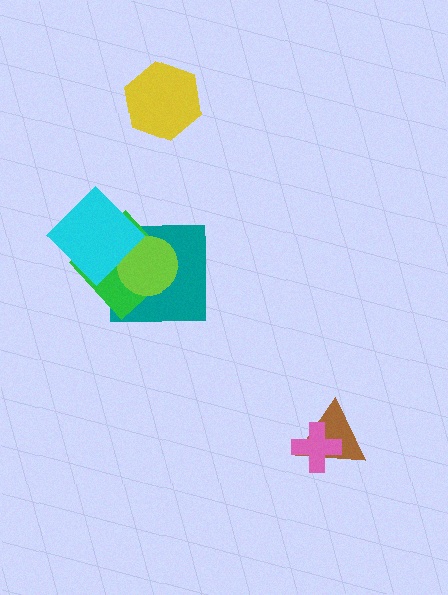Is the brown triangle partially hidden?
Yes, it is partially covered by another shape.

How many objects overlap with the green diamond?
3 objects overlap with the green diamond.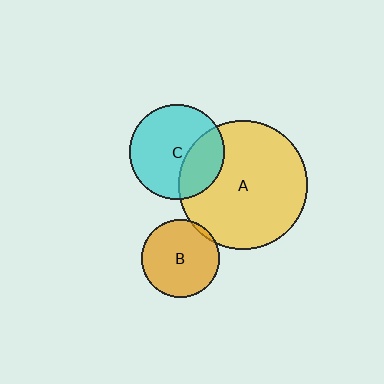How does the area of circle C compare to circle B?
Approximately 1.5 times.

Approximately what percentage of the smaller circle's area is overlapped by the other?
Approximately 30%.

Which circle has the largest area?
Circle A (yellow).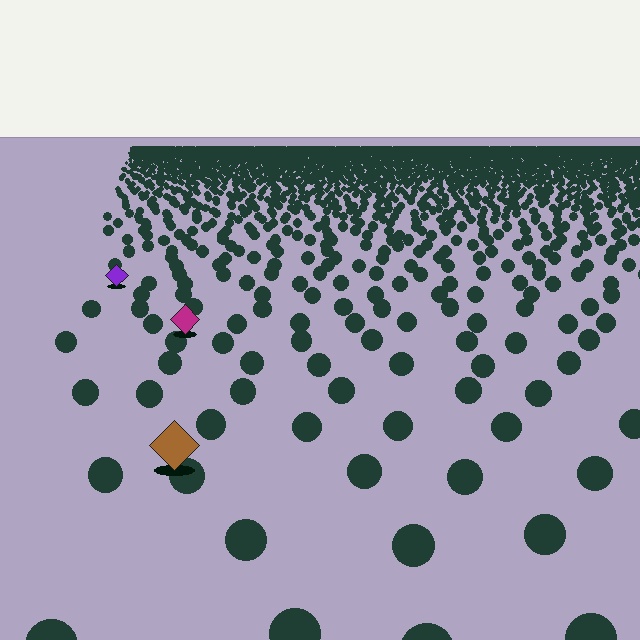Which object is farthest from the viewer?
The purple diamond is farthest from the viewer. It appears smaller and the ground texture around it is denser.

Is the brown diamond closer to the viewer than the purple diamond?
Yes. The brown diamond is closer — you can tell from the texture gradient: the ground texture is coarser near it.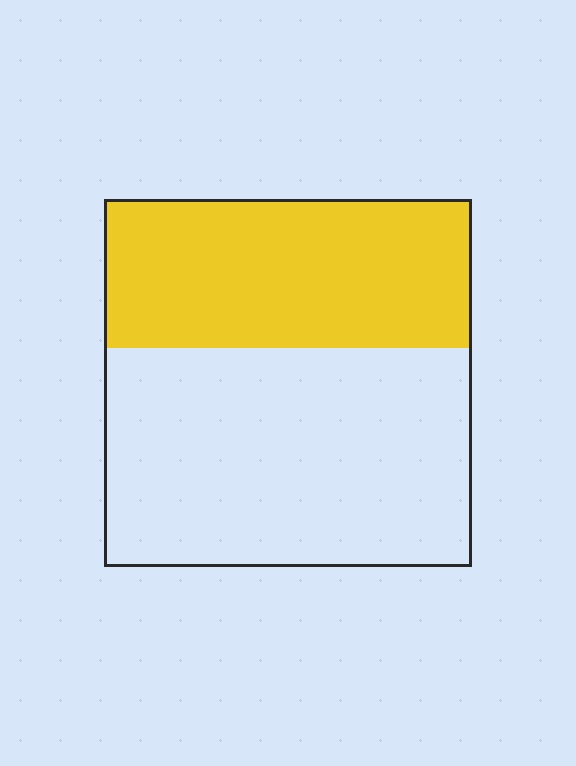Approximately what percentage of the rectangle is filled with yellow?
Approximately 40%.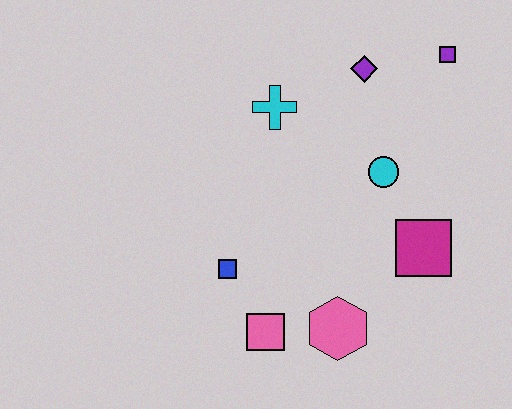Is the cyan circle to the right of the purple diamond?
Yes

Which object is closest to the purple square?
The purple diamond is closest to the purple square.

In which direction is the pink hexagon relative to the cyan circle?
The pink hexagon is below the cyan circle.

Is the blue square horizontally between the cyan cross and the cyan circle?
No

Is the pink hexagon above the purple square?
No